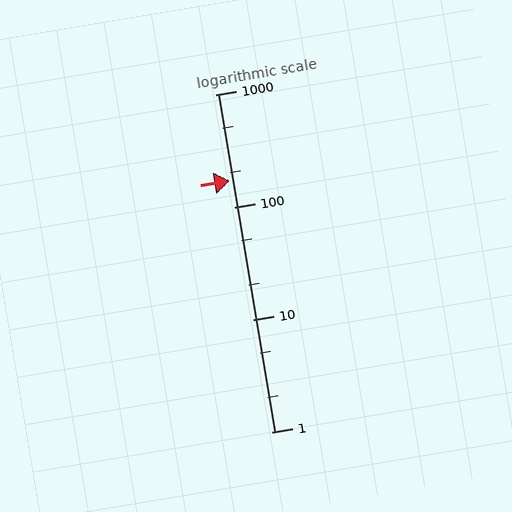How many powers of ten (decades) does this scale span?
The scale spans 3 decades, from 1 to 1000.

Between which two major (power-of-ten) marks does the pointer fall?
The pointer is between 100 and 1000.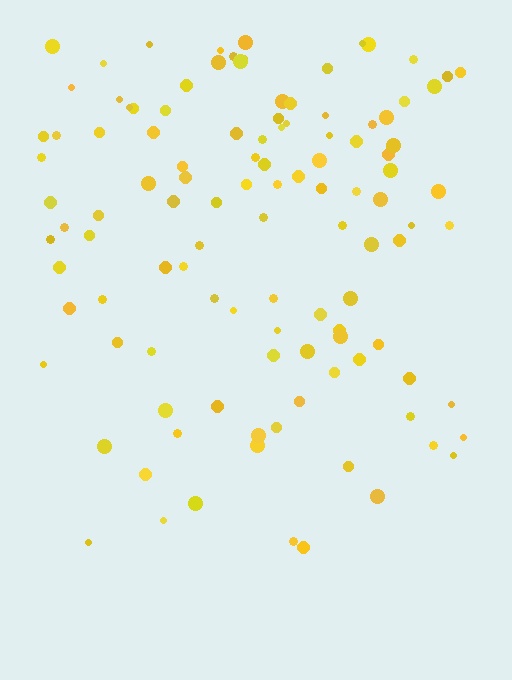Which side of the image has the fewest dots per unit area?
The bottom.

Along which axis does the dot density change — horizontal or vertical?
Vertical.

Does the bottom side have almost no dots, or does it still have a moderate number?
Still a moderate number, just noticeably fewer than the top.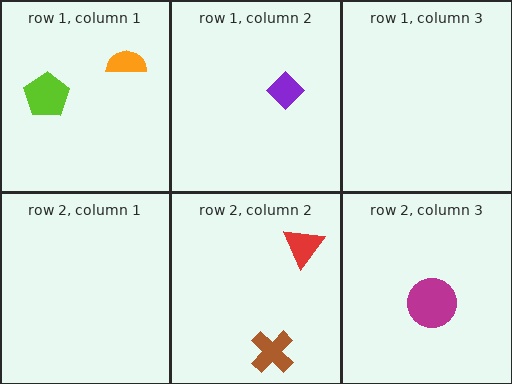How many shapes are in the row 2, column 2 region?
2.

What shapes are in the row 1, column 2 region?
The purple diamond.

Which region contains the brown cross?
The row 2, column 2 region.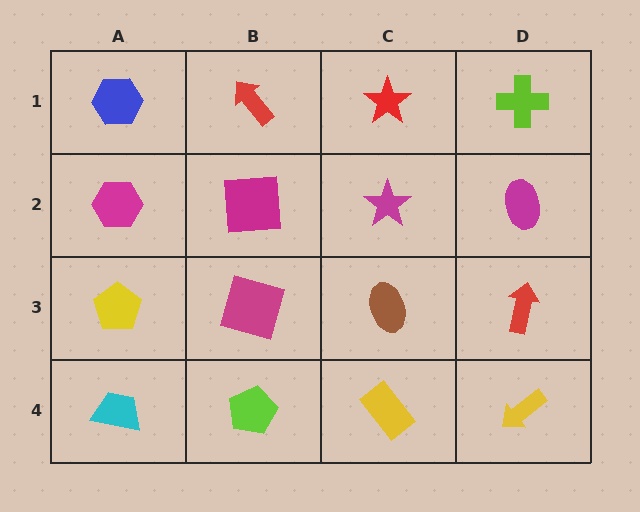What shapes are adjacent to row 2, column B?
A red arrow (row 1, column B), a magenta square (row 3, column B), a magenta hexagon (row 2, column A), a magenta star (row 2, column C).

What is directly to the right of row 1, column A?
A red arrow.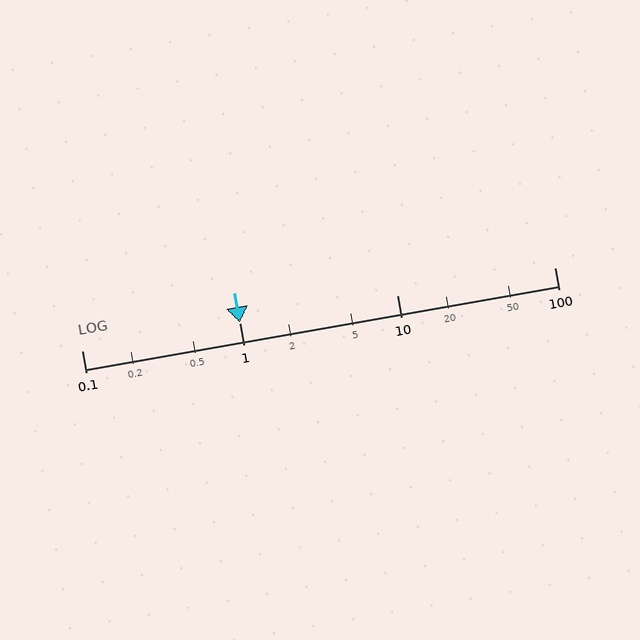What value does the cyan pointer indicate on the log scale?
The pointer indicates approximately 1.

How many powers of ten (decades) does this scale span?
The scale spans 3 decades, from 0.1 to 100.